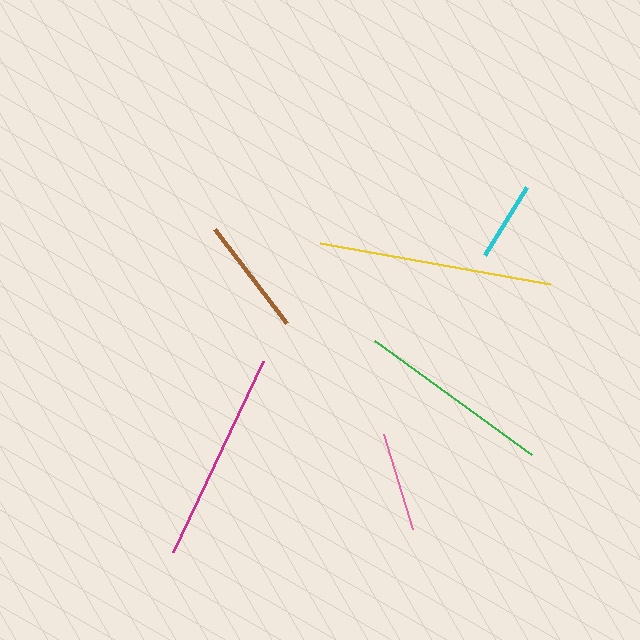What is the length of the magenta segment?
The magenta segment is approximately 211 pixels long.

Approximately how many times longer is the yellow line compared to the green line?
The yellow line is approximately 1.2 times the length of the green line.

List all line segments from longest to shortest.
From longest to shortest: yellow, magenta, green, brown, pink, cyan.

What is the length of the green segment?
The green segment is approximately 194 pixels long.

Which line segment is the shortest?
The cyan line is the shortest at approximately 81 pixels.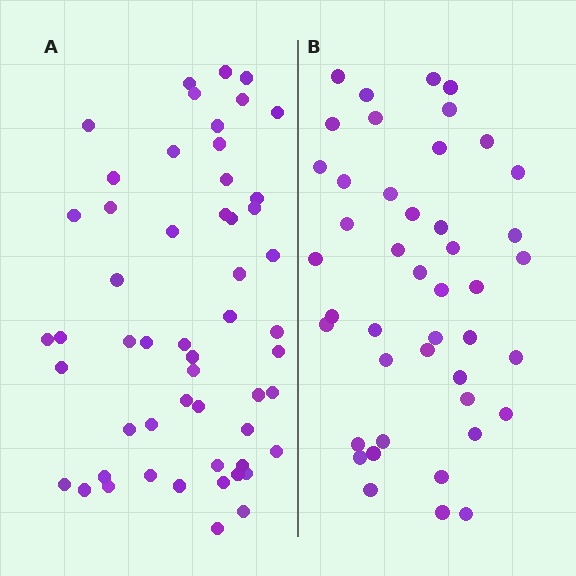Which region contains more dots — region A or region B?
Region A (the left region) has more dots.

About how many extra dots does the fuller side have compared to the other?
Region A has roughly 10 or so more dots than region B.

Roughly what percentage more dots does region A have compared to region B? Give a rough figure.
About 25% more.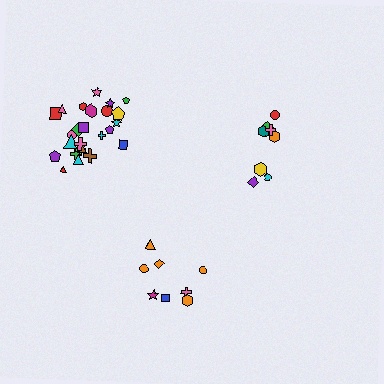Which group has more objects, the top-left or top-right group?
The top-left group.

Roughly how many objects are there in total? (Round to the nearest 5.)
Roughly 40 objects in total.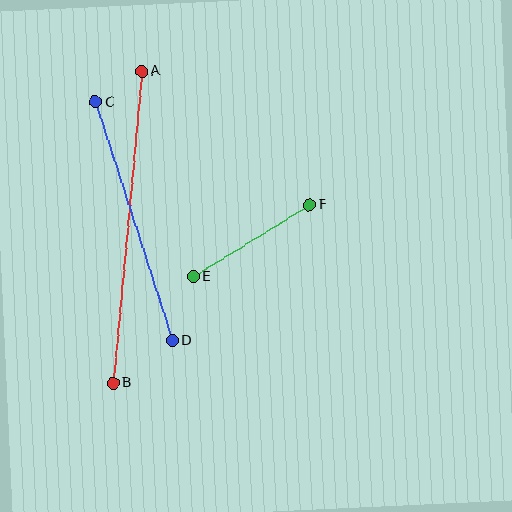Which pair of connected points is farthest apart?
Points A and B are farthest apart.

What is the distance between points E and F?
The distance is approximately 137 pixels.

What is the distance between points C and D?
The distance is approximately 250 pixels.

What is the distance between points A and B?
The distance is approximately 313 pixels.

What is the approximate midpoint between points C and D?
The midpoint is at approximately (134, 221) pixels.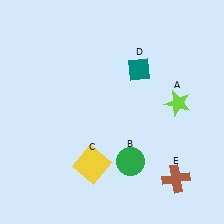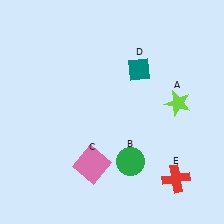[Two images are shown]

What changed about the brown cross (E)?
In Image 1, E is brown. In Image 2, it changed to red.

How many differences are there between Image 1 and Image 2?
There are 2 differences between the two images.